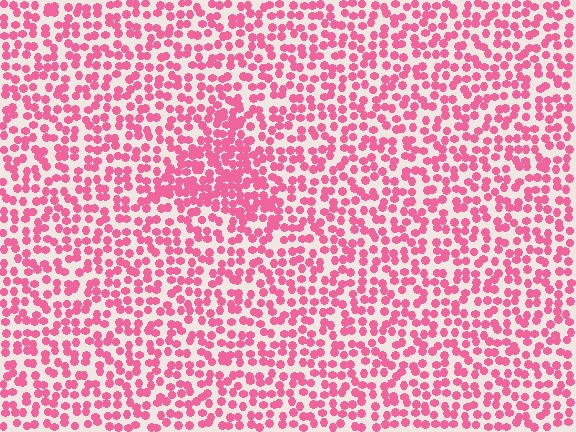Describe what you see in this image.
The image contains small pink elements arranged at two different densities. A triangle-shaped region is visible where the elements are more densely packed than the surrounding area.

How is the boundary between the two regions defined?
The boundary is defined by a change in element density (approximately 1.8x ratio). All elements are the same color, size, and shape.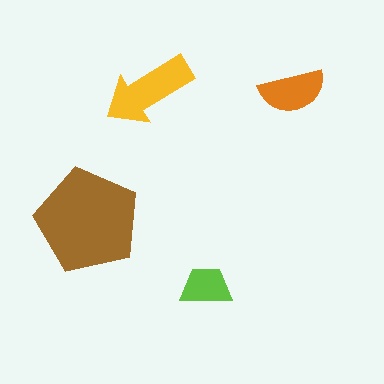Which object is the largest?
The brown pentagon.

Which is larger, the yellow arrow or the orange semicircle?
The yellow arrow.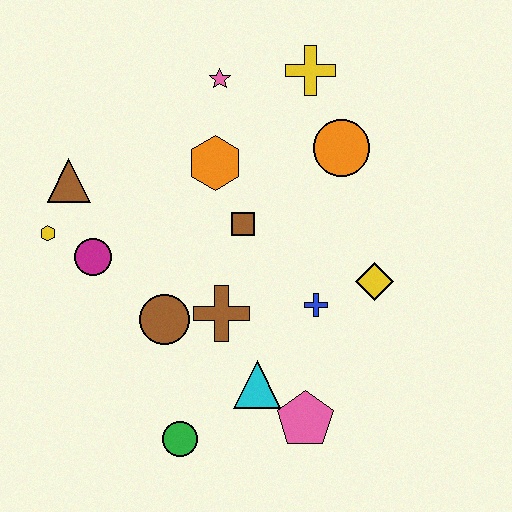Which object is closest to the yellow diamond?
The blue cross is closest to the yellow diamond.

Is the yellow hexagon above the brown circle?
Yes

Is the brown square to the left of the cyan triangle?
Yes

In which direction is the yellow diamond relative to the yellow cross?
The yellow diamond is below the yellow cross.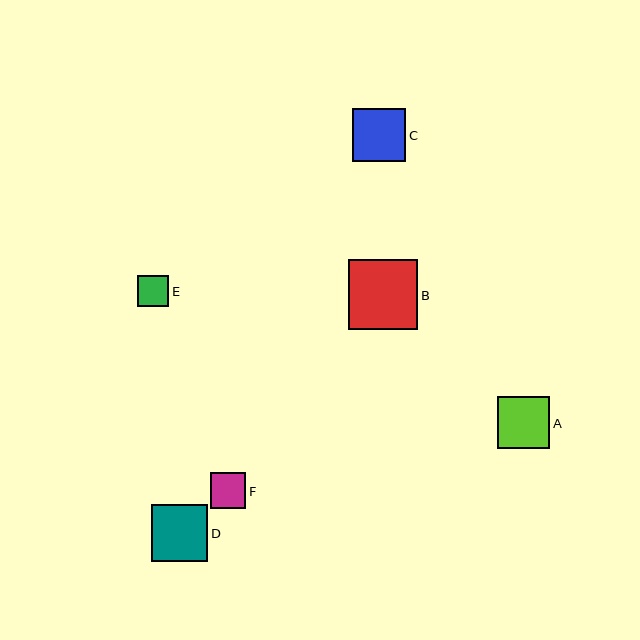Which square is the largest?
Square B is the largest with a size of approximately 70 pixels.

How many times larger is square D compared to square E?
Square D is approximately 1.8 times the size of square E.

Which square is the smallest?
Square E is the smallest with a size of approximately 32 pixels.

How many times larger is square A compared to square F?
Square A is approximately 1.5 times the size of square F.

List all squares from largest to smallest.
From largest to smallest: B, D, C, A, F, E.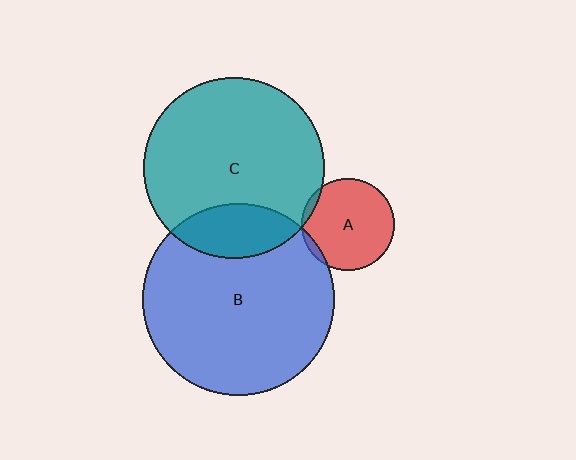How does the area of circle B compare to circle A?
Approximately 4.3 times.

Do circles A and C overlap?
Yes.